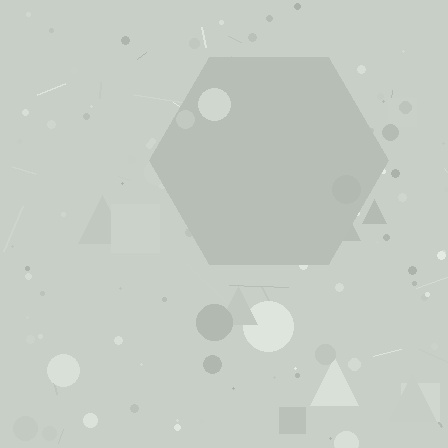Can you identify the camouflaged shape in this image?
The camouflaged shape is a hexagon.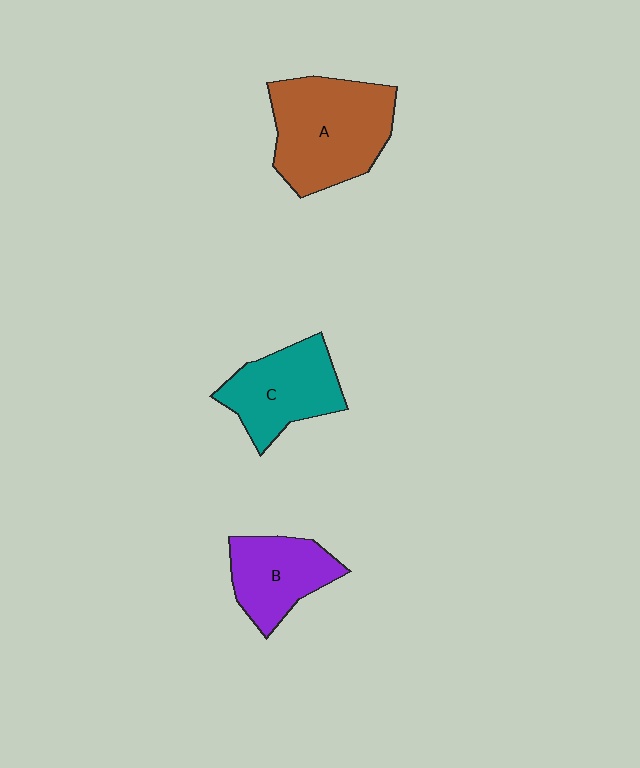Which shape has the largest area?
Shape A (brown).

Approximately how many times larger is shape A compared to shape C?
Approximately 1.4 times.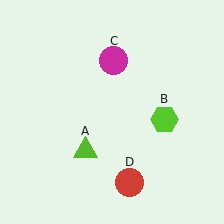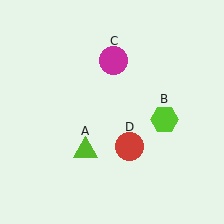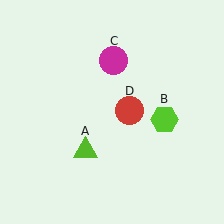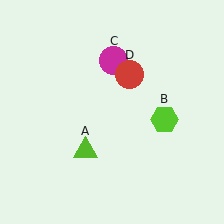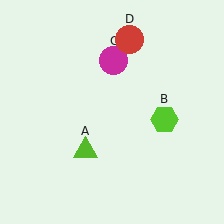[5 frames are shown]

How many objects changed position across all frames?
1 object changed position: red circle (object D).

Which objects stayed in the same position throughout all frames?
Lime triangle (object A) and lime hexagon (object B) and magenta circle (object C) remained stationary.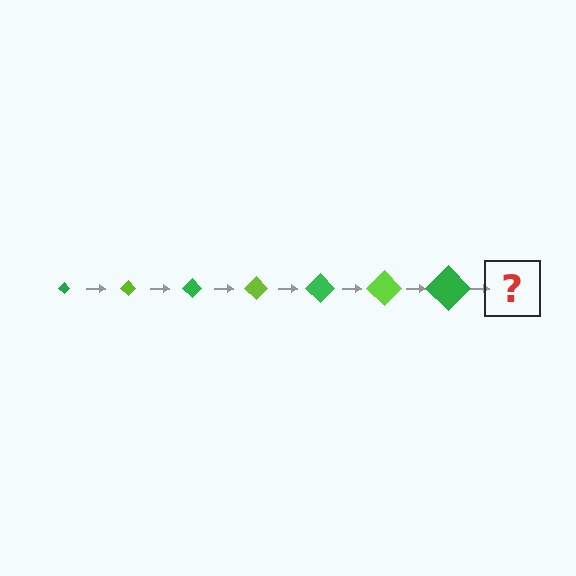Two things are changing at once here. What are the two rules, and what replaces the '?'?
The two rules are that the diamond grows larger each step and the color cycles through green and lime. The '?' should be a lime diamond, larger than the previous one.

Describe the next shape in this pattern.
It should be a lime diamond, larger than the previous one.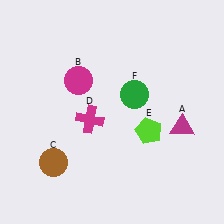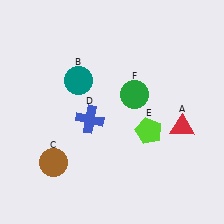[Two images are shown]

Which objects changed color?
A changed from magenta to red. B changed from magenta to teal. D changed from magenta to blue.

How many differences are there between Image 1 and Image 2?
There are 3 differences between the two images.